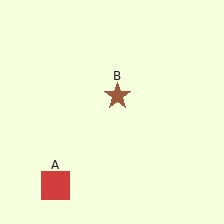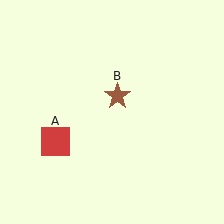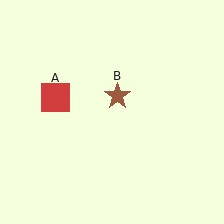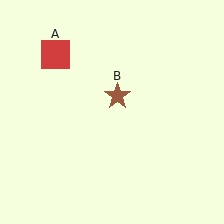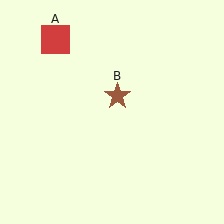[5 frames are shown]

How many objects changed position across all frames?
1 object changed position: red square (object A).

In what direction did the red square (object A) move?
The red square (object A) moved up.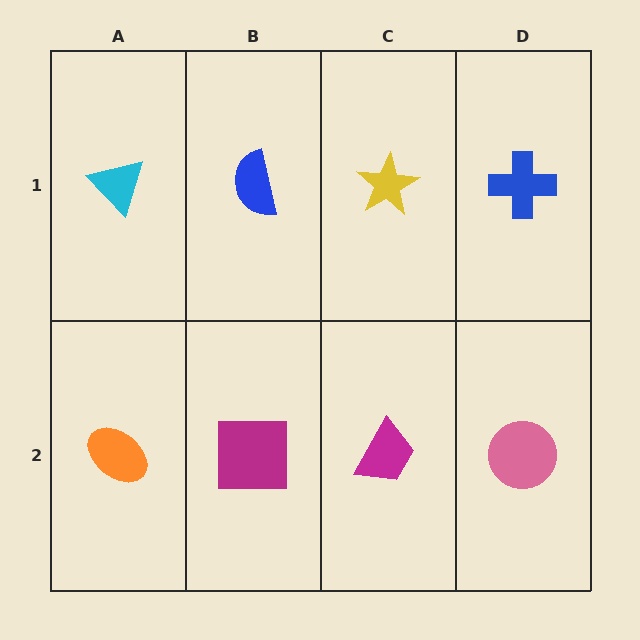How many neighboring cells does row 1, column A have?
2.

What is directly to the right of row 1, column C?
A blue cross.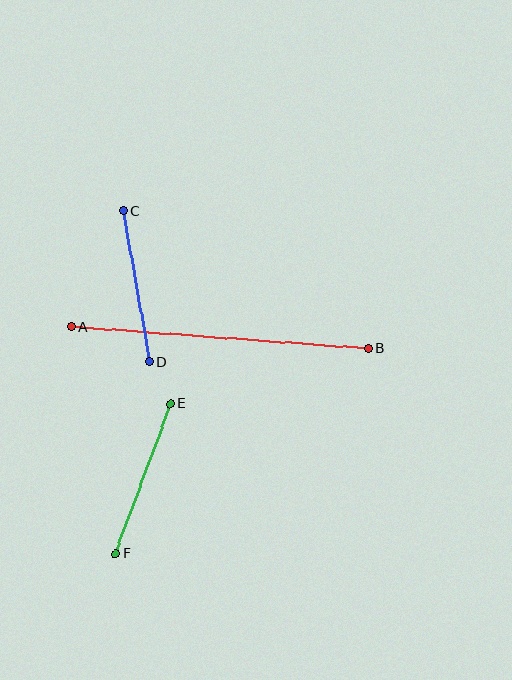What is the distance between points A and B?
The distance is approximately 298 pixels.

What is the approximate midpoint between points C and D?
The midpoint is at approximately (136, 286) pixels.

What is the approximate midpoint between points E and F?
The midpoint is at approximately (143, 479) pixels.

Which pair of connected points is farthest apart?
Points A and B are farthest apart.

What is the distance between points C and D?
The distance is approximately 153 pixels.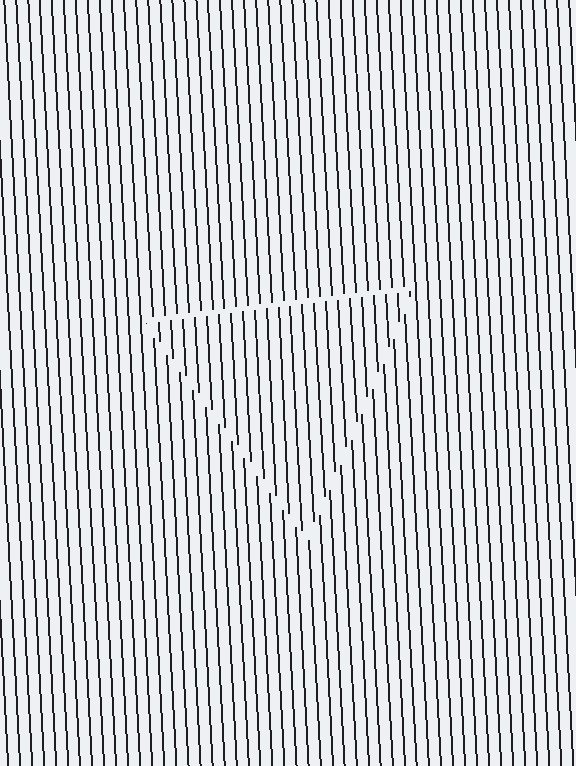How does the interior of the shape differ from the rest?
The interior of the shape contains the same grating, shifted by half a period — the contour is defined by the phase discontinuity where line-ends from the inner and outer gratings abut.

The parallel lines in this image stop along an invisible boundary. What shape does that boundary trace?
An illusory triangle. The interior of the shape contains the same grating, shifted by half a period — the contour is defined by the phase discontinuity where line-ends from the inner and outer gratings abut.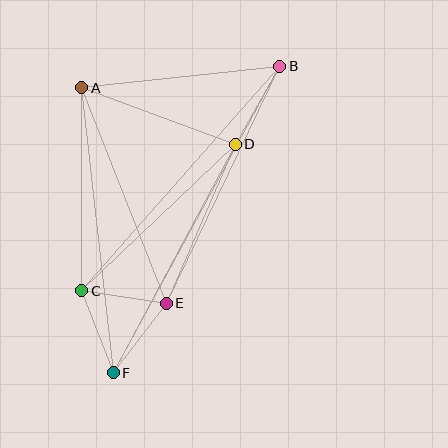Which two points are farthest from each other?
Points B and F are farthest from each other.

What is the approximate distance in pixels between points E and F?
The distance between E and F is approximately 87 pixels.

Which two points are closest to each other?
Points C and E are closest to each other.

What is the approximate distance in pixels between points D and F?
The distance between D and F is approximately 259 pixels.